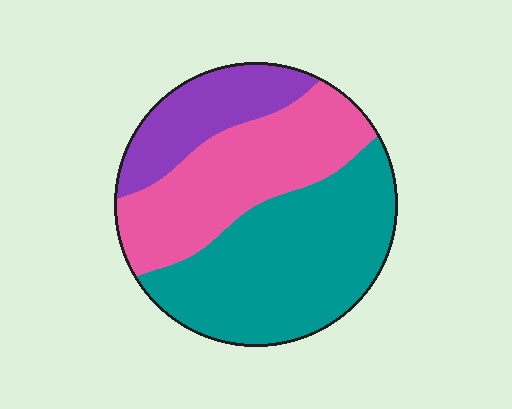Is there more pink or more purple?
Pink.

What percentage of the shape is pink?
Pink takes up about one third (1/3) of the shape.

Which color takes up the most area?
Teal, at roughly 45%.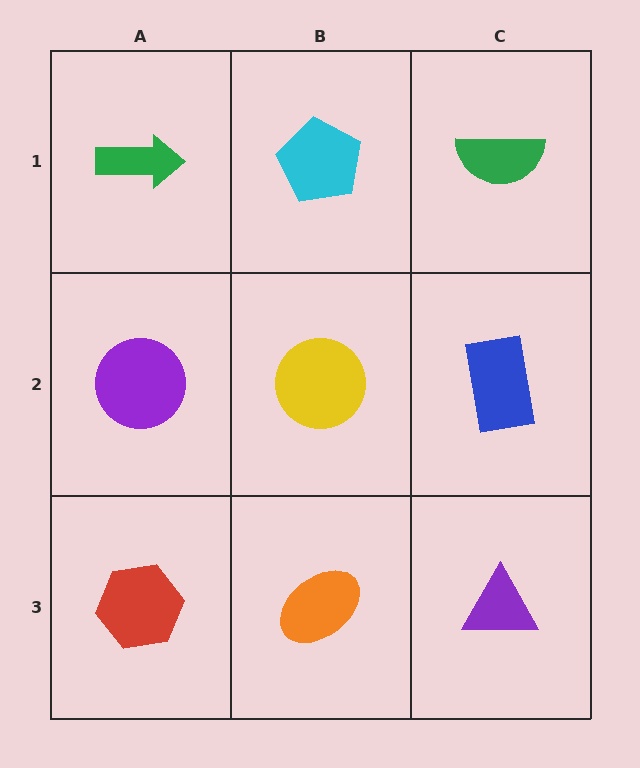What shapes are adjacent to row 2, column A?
A green arrow (row 1, column A), a red hexagon (row 3, column A), a yellow circle (row 2, column B).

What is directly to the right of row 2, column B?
A blue rectangle.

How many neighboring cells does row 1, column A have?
2.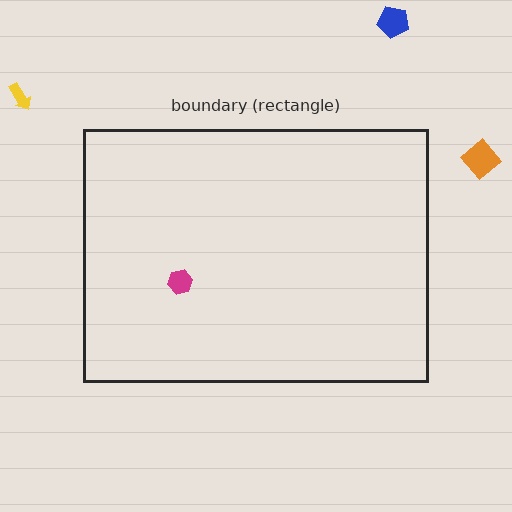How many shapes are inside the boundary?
1 inside, 3 outside.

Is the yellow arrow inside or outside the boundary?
Outside.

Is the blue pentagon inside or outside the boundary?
Outside.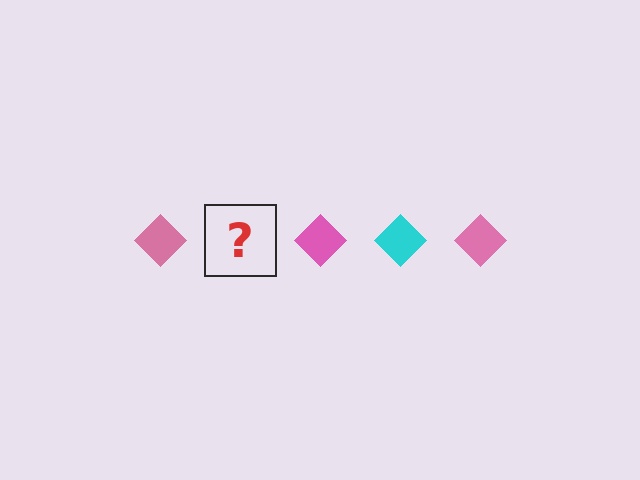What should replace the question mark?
The question mark should be replaced with a cyan diamond.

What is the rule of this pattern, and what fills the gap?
The rule is that the pattern cycles through pink, cyan diamonds. The gap should be filled with a cyan diamond.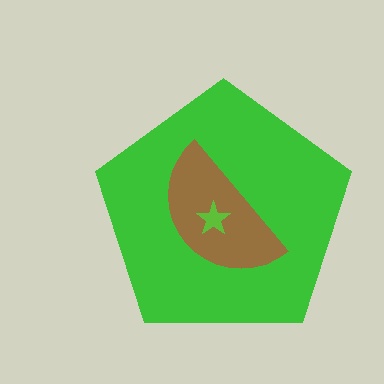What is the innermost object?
The lime star.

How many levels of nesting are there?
3.